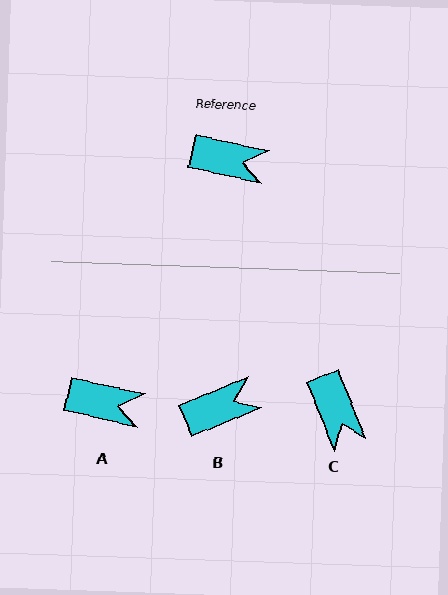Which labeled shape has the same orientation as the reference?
A.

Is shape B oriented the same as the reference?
No, it is off by about 36 degrees.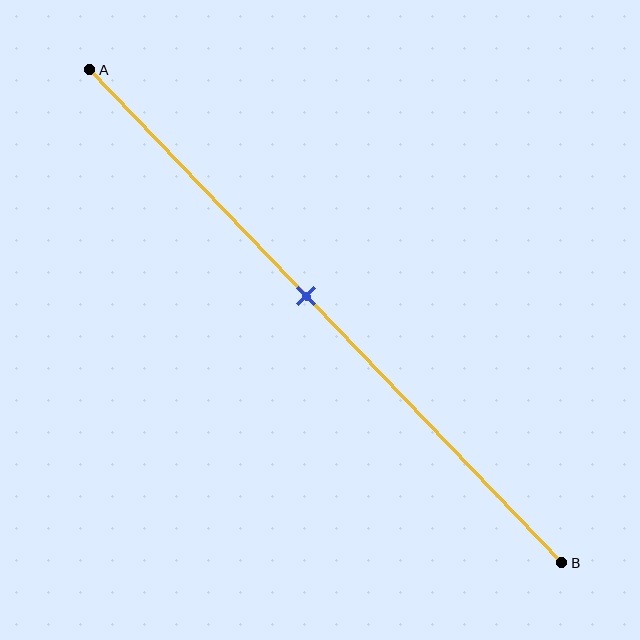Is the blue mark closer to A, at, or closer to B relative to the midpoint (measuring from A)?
The blue mark is closer to point A than the midpoint of segment AB.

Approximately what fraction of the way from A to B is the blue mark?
The blue mark is approximately 45% of the way from A to B.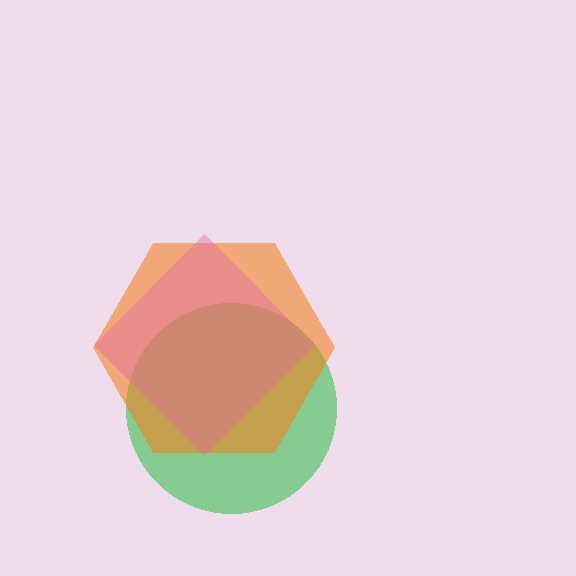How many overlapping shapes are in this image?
There are 3 overlapping shapes in the image.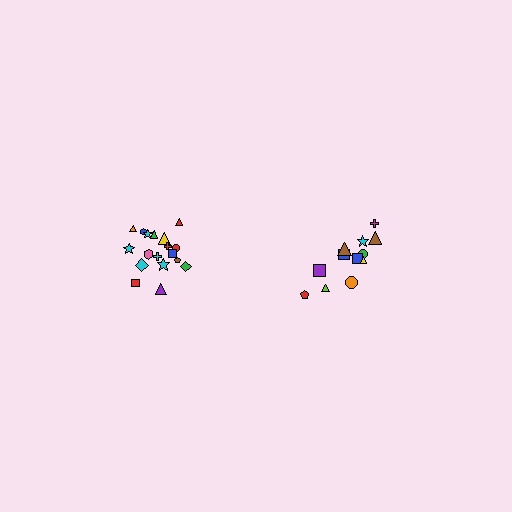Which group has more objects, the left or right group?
The left group.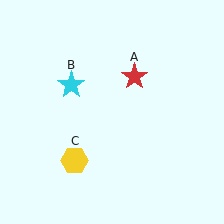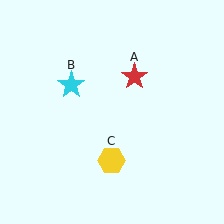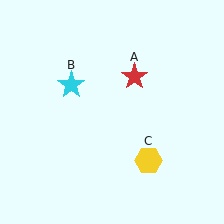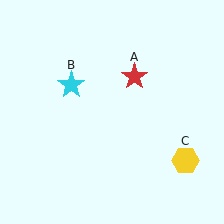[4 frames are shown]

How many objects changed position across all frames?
1 object changed position: yellow hexagon (object C).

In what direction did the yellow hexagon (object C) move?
The yellow hexagon (object C) moved right.